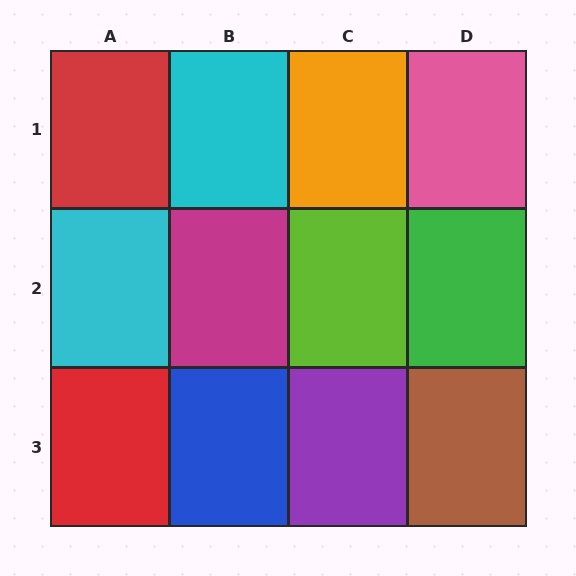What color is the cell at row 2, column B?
Magenta.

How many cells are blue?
1 cell is blue.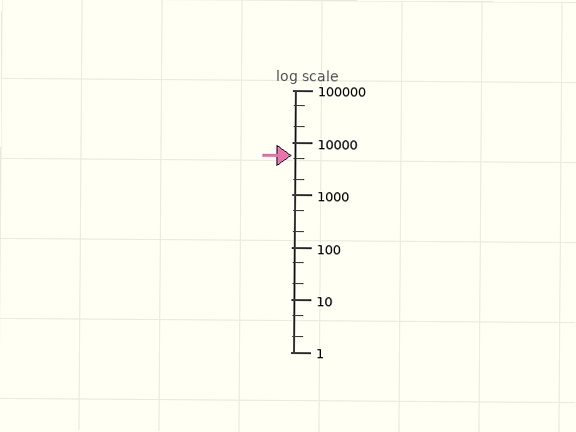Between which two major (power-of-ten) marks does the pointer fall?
The pointer is between 1000 and 10000.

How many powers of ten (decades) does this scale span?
The scale spans 5 decades, from 1 to 100000.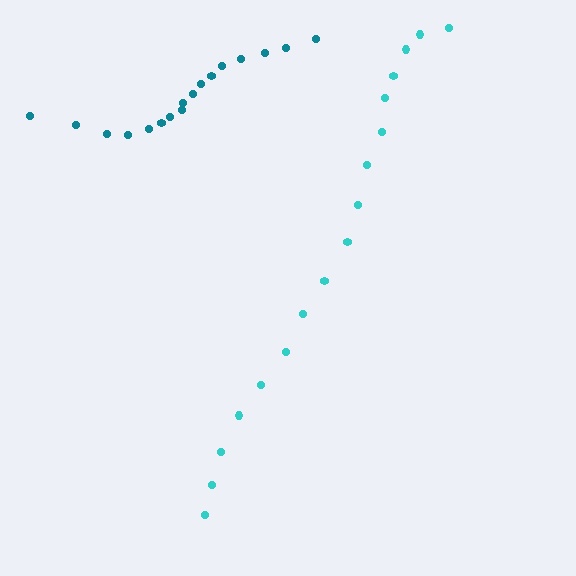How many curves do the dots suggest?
There are 2 distinct paths.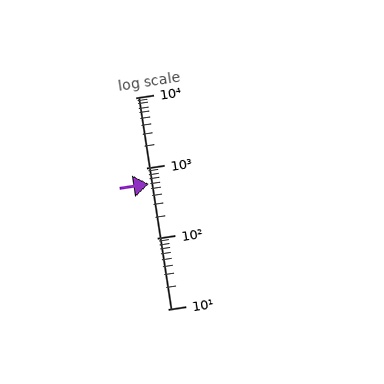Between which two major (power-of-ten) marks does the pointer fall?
The pointer is between 100 and 1000.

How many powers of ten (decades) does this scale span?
The scale spans 3 decades, from 10 to 10000.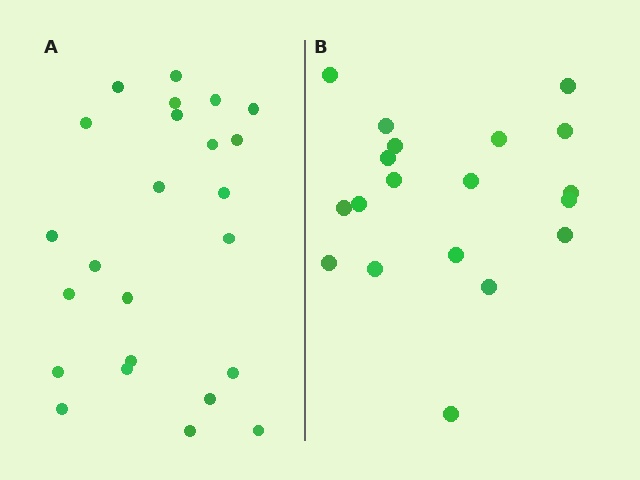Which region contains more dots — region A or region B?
Region A (the left region) has more dots.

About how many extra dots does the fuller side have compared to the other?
Region A has about 5 more dots than region B.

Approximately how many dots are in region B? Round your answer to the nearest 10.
About 20 dots. (The exact count is 19, which rounds to 20.)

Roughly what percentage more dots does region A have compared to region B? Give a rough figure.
About 25% more.